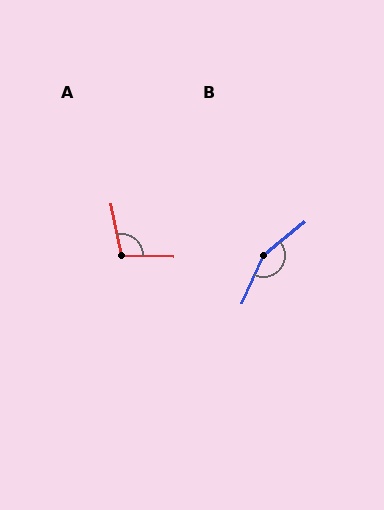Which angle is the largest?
B, at approximately 153 degrees.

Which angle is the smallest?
A, at approximately 103 degrees.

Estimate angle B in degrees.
Approximately 153 degrees.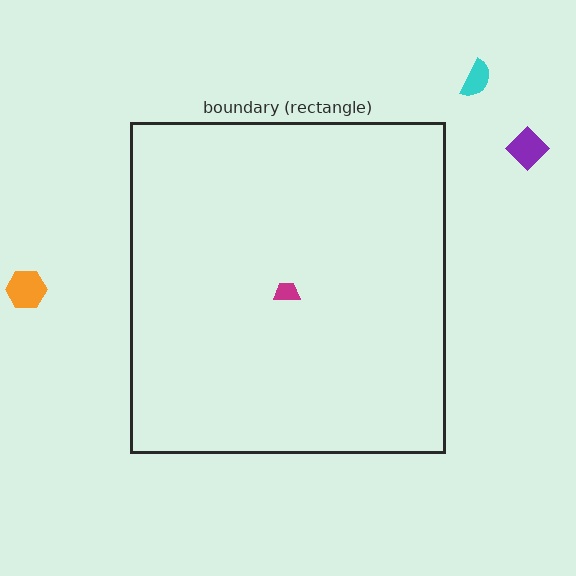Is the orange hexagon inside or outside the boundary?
Outside.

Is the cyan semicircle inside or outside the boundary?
Outside.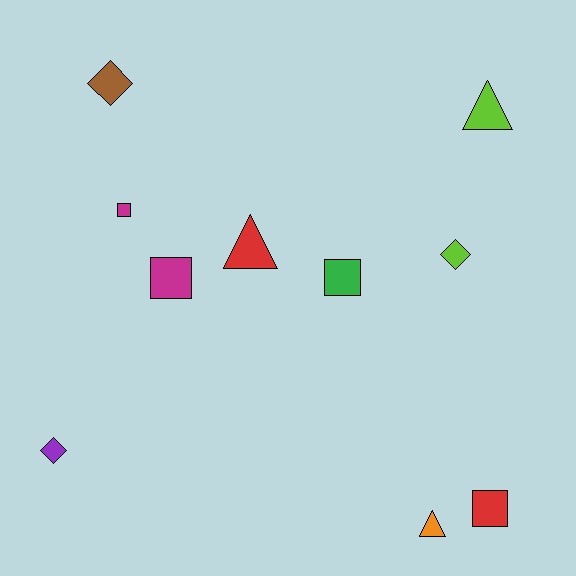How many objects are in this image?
There are 10 objects.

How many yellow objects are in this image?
There are no yellow objects.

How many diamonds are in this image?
There are 3 diamonds.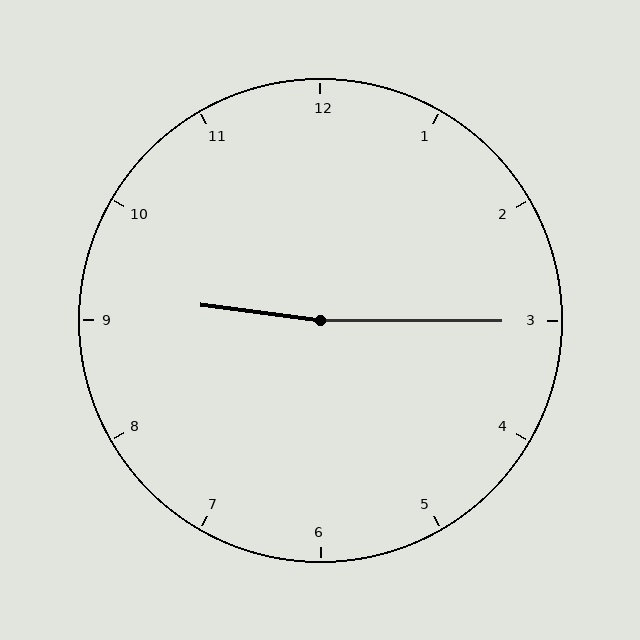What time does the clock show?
9:15.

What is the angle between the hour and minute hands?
Approximately 172 degrees.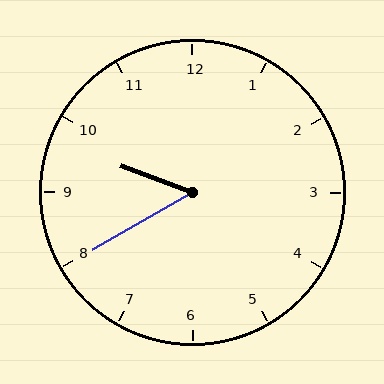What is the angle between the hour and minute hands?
Approximately 50 degrees.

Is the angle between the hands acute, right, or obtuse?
It is acute.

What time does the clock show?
9:40.